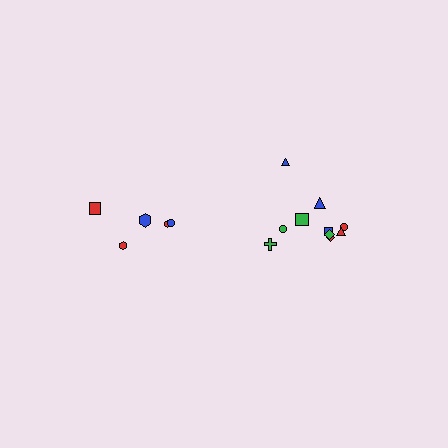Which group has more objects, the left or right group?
The right group.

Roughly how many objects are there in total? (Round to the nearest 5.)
Roughly 15 objects in total.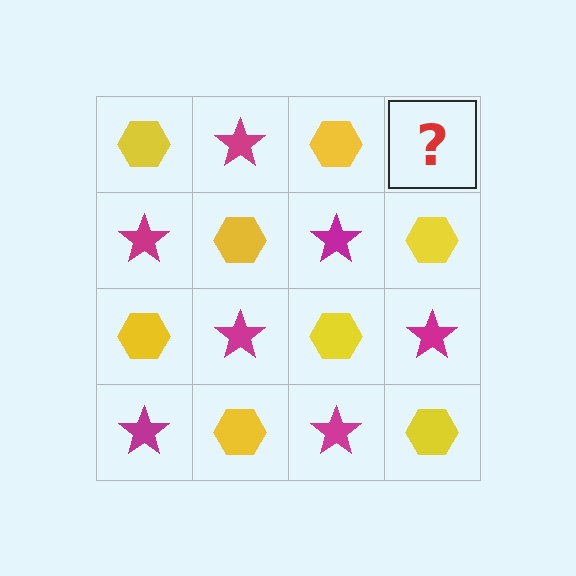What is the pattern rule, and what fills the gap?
The rule is that it alternates yellow hexagon and magenta star in a checkerboard pattern. The gap should be filled with a magenta star.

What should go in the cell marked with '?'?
The missing cell should contain a magenta star.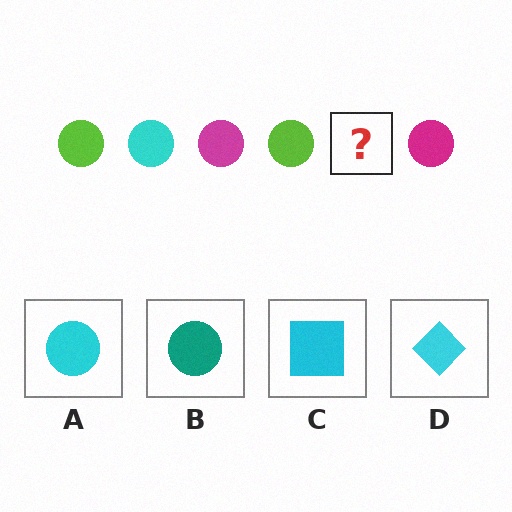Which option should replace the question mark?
Option A.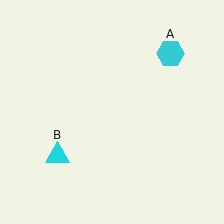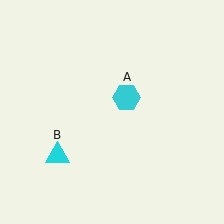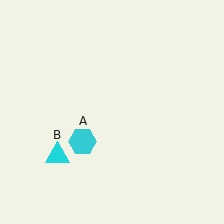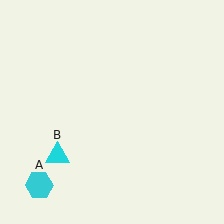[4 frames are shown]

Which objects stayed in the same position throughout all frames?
Cyan triangle (object B) remained stationary.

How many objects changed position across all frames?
1 object changed position: cyan hexagon (object A).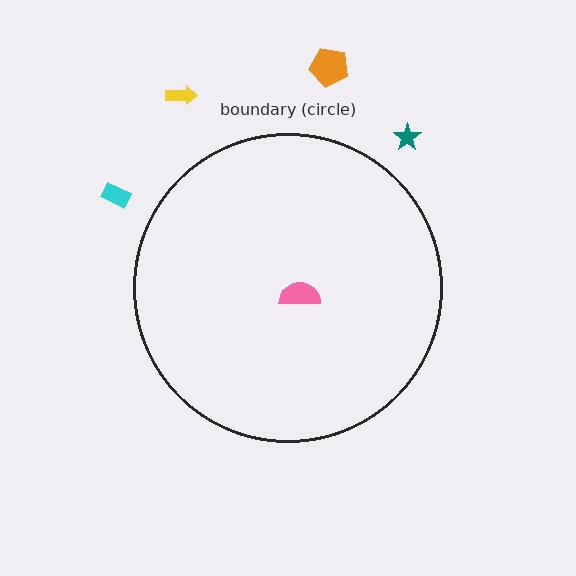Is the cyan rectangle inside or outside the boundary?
Outside.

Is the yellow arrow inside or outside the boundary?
Outside.